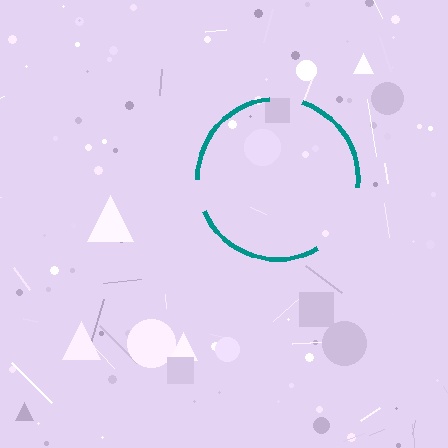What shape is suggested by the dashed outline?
The dashed outline suggests a circle.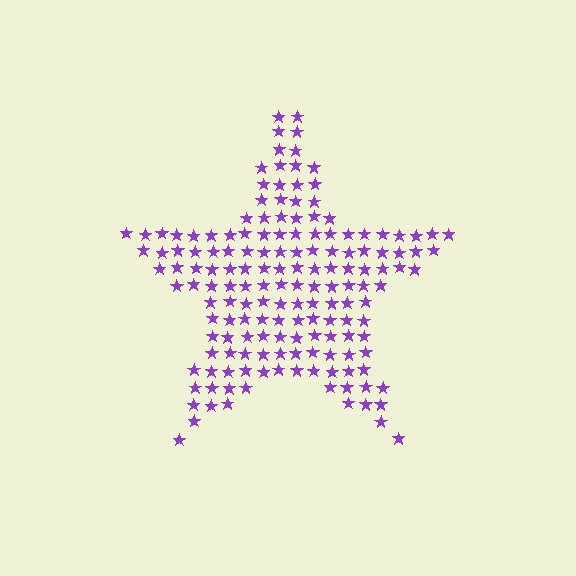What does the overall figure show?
The overall figure shows a star.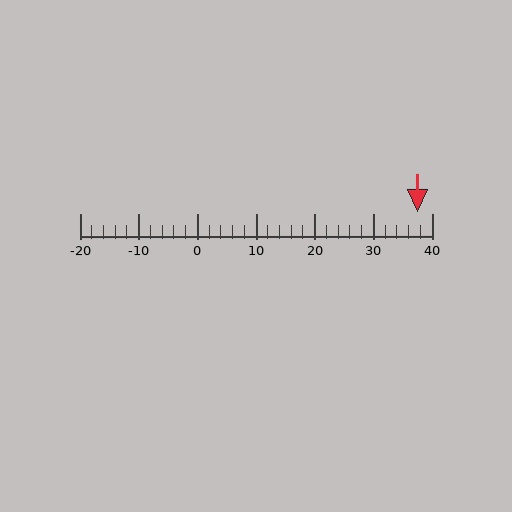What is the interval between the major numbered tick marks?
The major tick marks are spaced 10 units apart.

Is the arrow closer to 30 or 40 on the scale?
The arrow is closer to 40.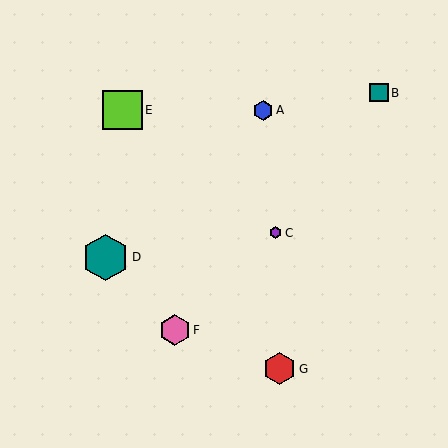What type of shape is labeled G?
Shape G is a red hexagon.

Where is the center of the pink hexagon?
The center of the pink hexagon is at (175, 330).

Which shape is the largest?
The teal hexagon (labeled D) is the largest.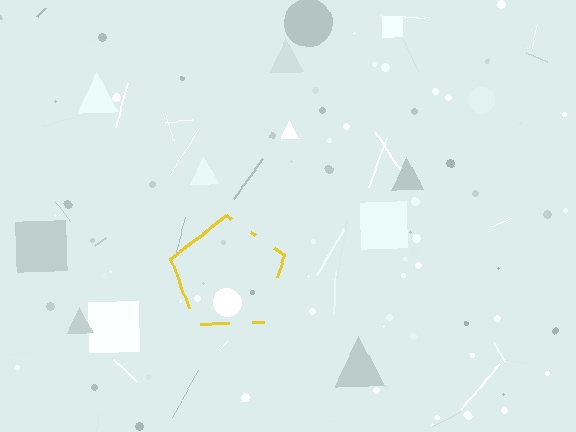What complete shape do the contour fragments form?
The contour fragments form a pentagon.